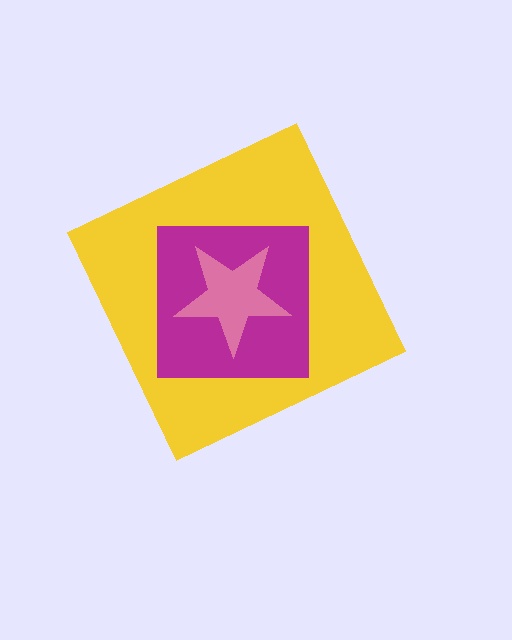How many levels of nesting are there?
3.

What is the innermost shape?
The pink star.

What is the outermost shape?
The yellow diamond.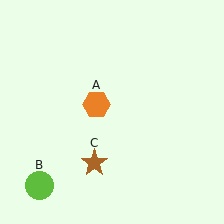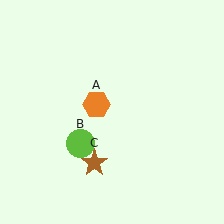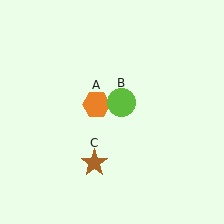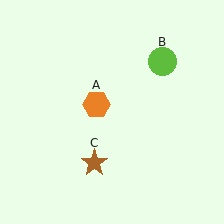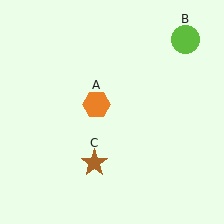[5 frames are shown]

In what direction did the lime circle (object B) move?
The lime circle (object B) moved up and to the right.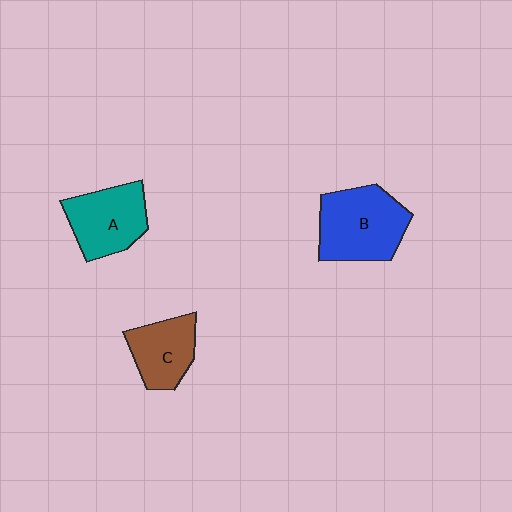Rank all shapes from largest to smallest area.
From largest to smallest: B (blue), A (teal), C (brown).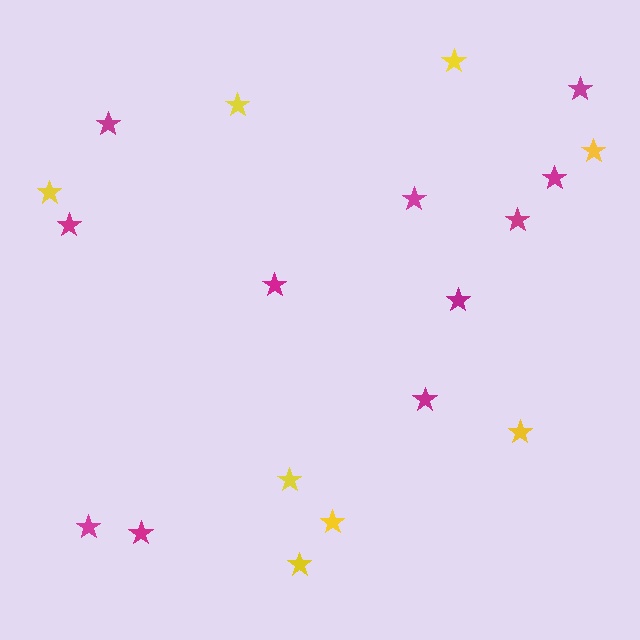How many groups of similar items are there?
There are 2 groups: one group of yellow stars (8) and one group of magenta stars (11).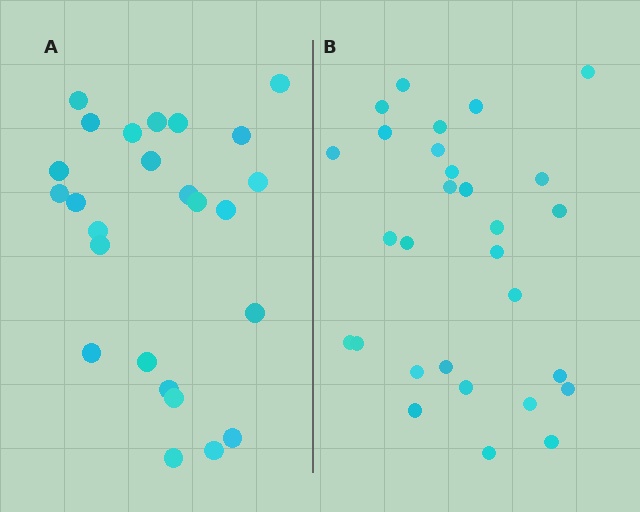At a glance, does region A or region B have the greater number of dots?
Region B (the right region) has more dots.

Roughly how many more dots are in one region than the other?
Region B has about 4 more dots than region A.